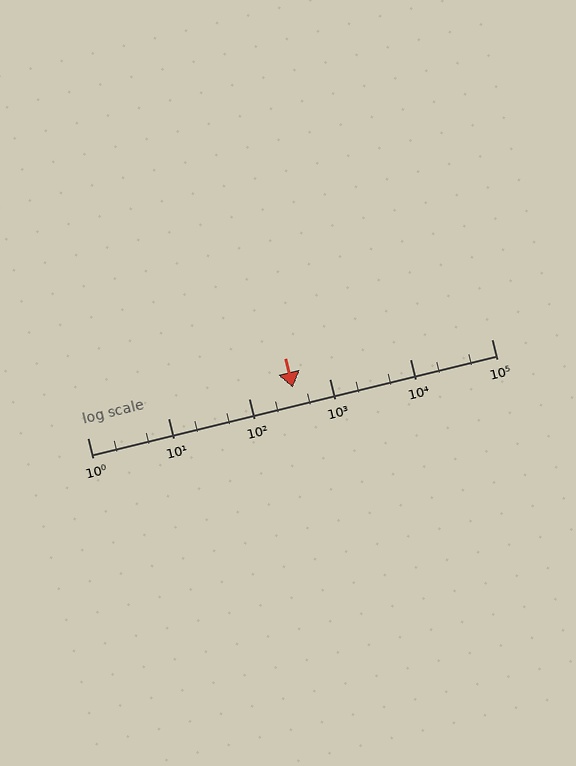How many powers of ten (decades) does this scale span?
The scale spans 5 decades, from 1 to 100000.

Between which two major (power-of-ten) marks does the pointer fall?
The pointer is between 100 and 1000.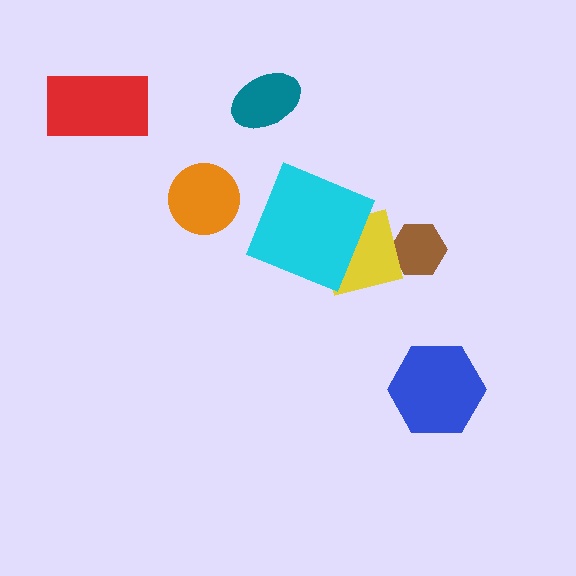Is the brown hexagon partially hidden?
Yes, it is partially covered by another shape.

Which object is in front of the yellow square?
The cyan square is in front of the yellow square.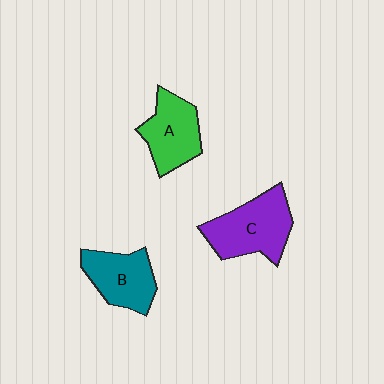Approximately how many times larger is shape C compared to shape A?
Approximately 1.3 times.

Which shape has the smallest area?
Shape B (teal).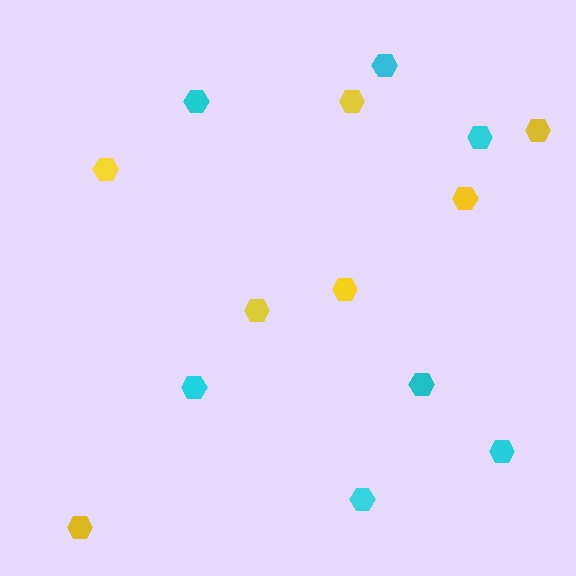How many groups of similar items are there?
There are 2 groups: one group of cyan hexagons (7) and one group of yellow hexagons (7).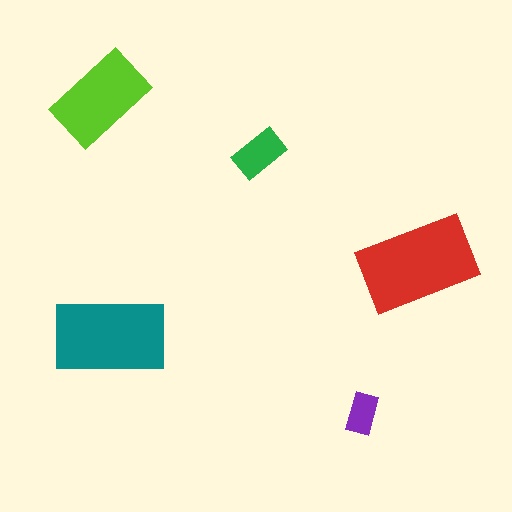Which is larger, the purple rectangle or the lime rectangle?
The lime one.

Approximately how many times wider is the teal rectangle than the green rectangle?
About 2 times wider.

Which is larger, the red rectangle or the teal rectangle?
The red one.